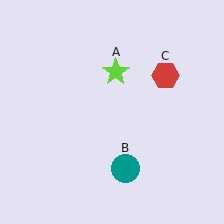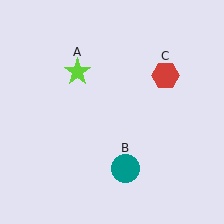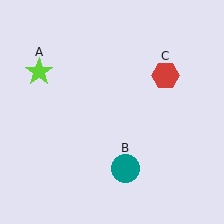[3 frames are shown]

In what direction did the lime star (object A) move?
The lime star (object A) moved left.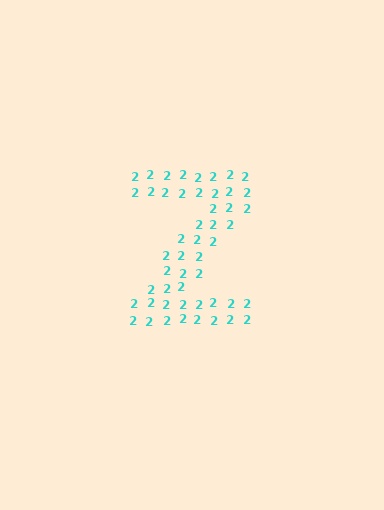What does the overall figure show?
The overall figure shows the letter Z.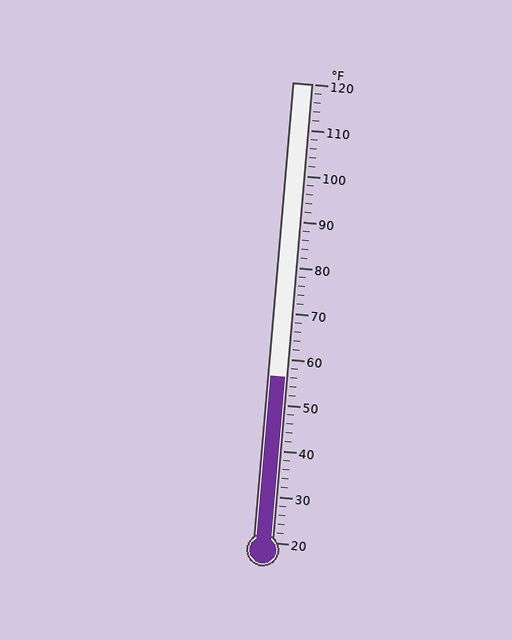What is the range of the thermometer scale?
The thermometer scale ranges from 20°F to 120°F.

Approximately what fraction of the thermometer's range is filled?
The thermometer is filled to approximately 35% of its range.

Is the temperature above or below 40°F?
The temperature is above 40°F.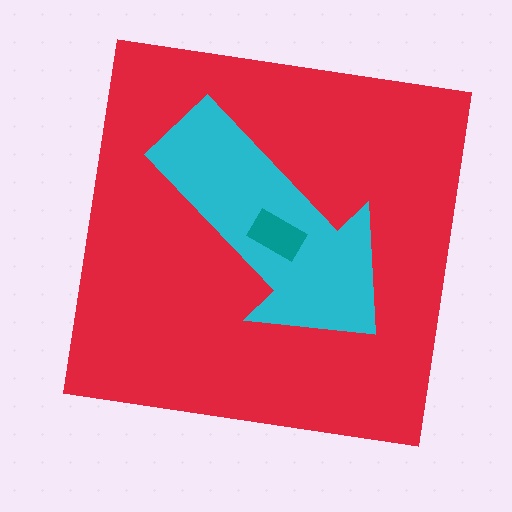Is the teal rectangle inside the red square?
Yes.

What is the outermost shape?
The red square.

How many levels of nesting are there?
3.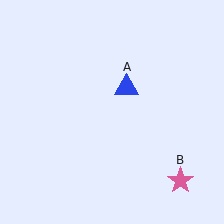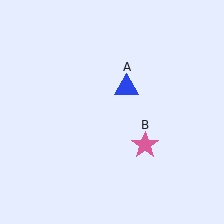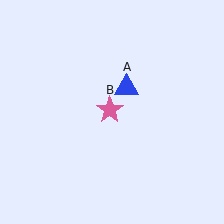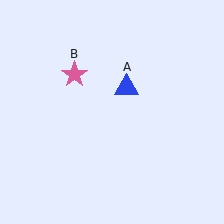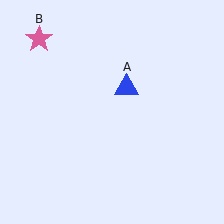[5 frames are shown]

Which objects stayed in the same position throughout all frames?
Blue triangle (object A) remained stationary.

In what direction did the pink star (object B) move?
The pink star (object B) moved up and to the left.